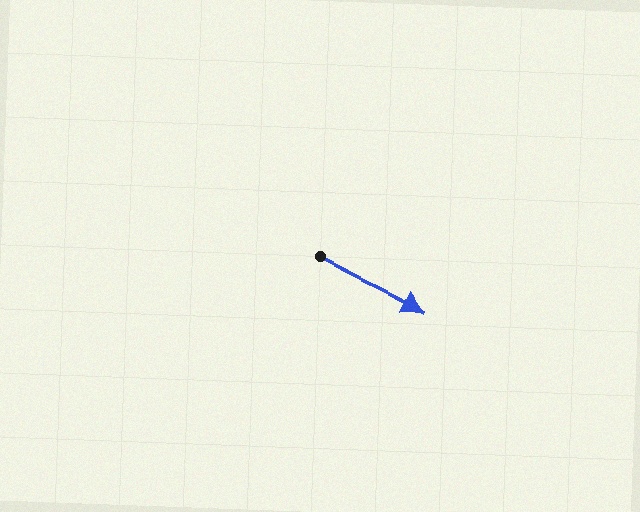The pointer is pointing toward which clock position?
Roughly 4 o'clock.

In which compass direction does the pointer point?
Southeast.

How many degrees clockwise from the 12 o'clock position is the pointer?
Approximately 116 degrees.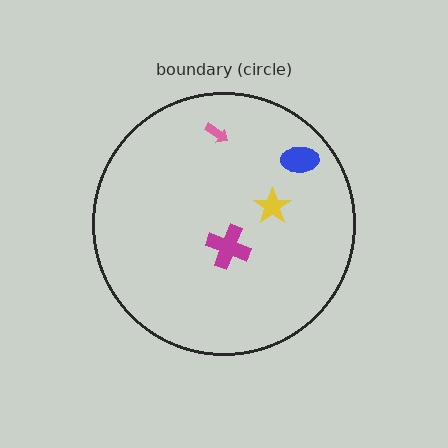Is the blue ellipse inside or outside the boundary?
Inside.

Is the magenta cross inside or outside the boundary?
Inside.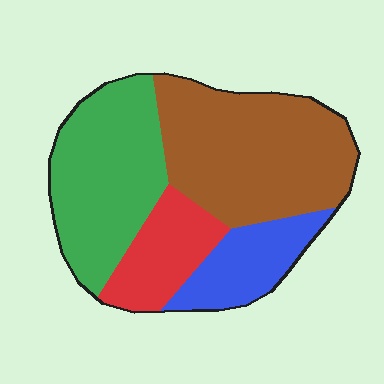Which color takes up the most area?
Brown, at roughly 40%.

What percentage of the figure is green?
Green covers roughly 30% of the figure.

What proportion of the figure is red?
Red covers 15% of the figure.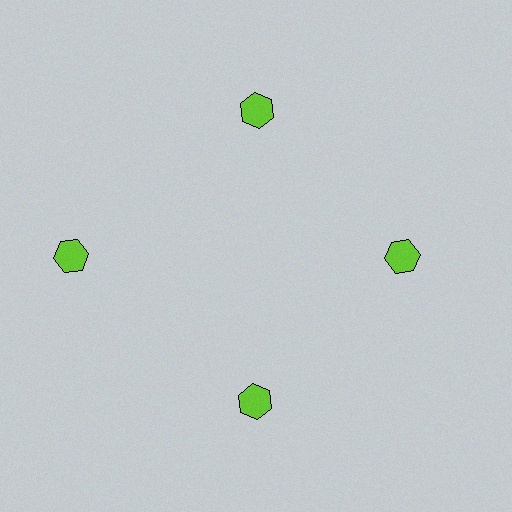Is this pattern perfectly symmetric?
No. The 4 lime hexagons are arranged in a ring, but one element near the 9 o'clock position is pushed outward from the center, breaking the 4-fold rotational symmetry.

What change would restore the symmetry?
The symmetry would be restored by moving it inward, back onto the ring so that all 4 hexagons sit at equal angles and equal distance from the center.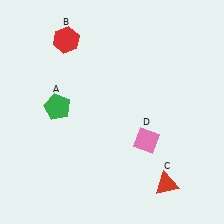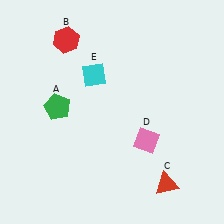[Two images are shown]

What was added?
A cyan diamond (E) was added in Image 2.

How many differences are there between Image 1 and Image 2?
There is 1 difference between the two images.